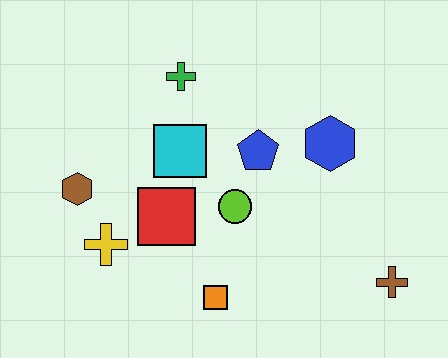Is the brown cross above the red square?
No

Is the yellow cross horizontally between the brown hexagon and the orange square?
Yes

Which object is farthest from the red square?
The brown cross is farthest from the red square.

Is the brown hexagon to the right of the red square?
No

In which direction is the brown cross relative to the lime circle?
The brown cross is to the right of the lime circle.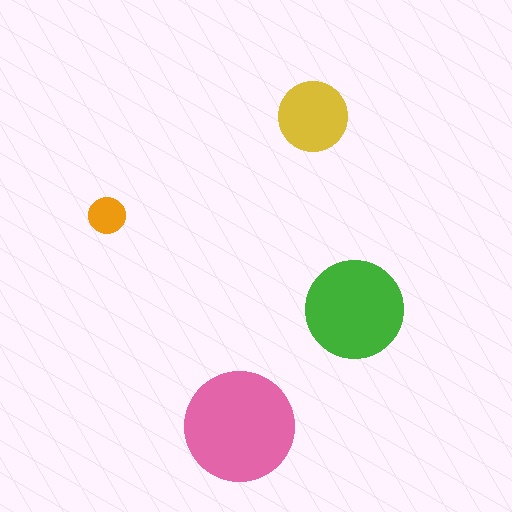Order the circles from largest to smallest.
the pink one, the green one, the yellow one, the orange one.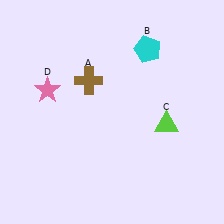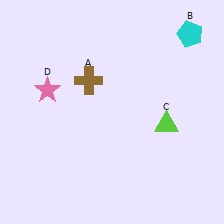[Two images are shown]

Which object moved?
The cyan pentagon (B) moved right.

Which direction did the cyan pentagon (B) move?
The cyan pentagon (B) moved right.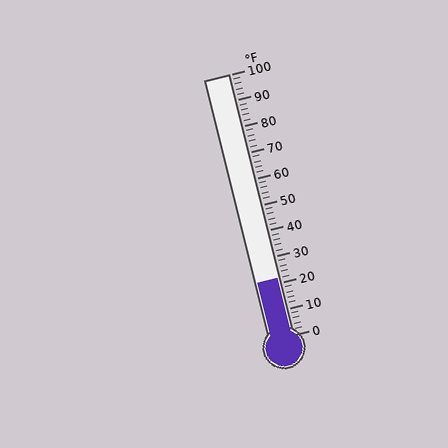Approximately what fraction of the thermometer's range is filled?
The thermometer is filled to approximately 20% of its range.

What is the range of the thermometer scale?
The thermometer scale ranges from 0°F to 100°F.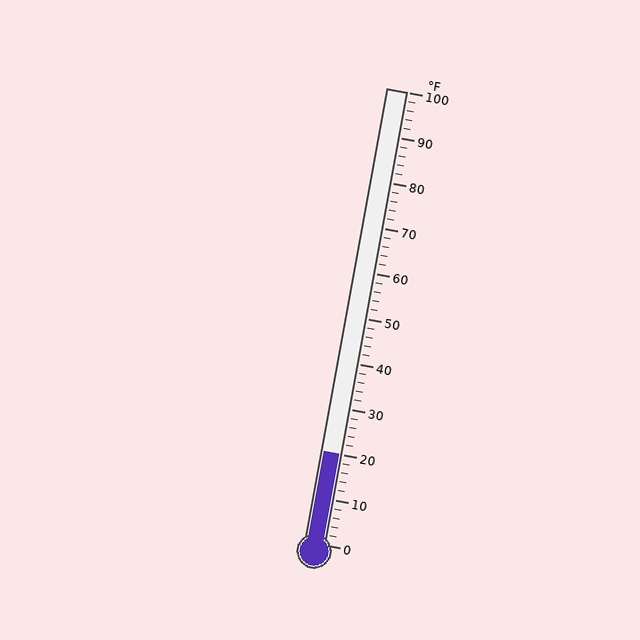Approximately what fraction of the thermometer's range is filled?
The thermometer is filled to approximately 20% of its range.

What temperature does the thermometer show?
The thermometer shows approximately 20°F.